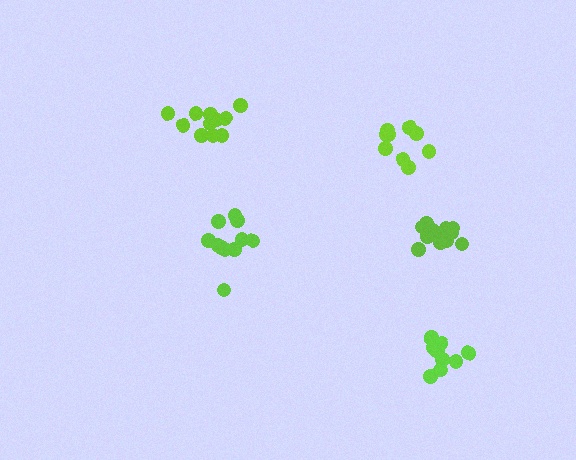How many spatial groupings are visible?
There are 5 spatial groupings.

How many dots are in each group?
Group 1: 9 dots, Group 2: 10 dots, Group 3: 11 dots, Group 4: 11 dots, Group 5: 13 dots (54 total).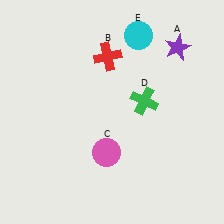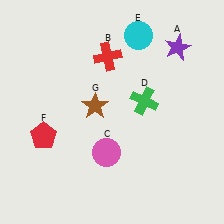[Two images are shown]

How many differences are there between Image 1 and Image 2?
There are 2 differences between the two images.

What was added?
A red pentagon (F), a brown star (G) were added in Image 2.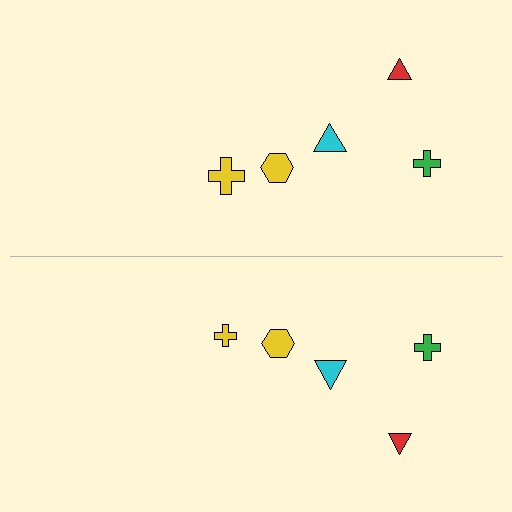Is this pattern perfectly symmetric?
No, the pattern is not perfectly symmetric. The yellow cross on the bottom side has a different size than its mirror counterpart.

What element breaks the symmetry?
The yellow cross on the bottom side has a different size than its mirror counterpart.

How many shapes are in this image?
There are 10 shapes in this image.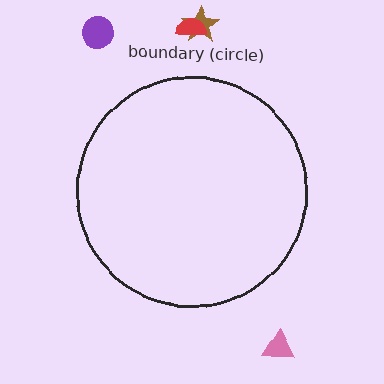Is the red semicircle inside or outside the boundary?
Outside.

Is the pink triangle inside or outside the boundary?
Outside.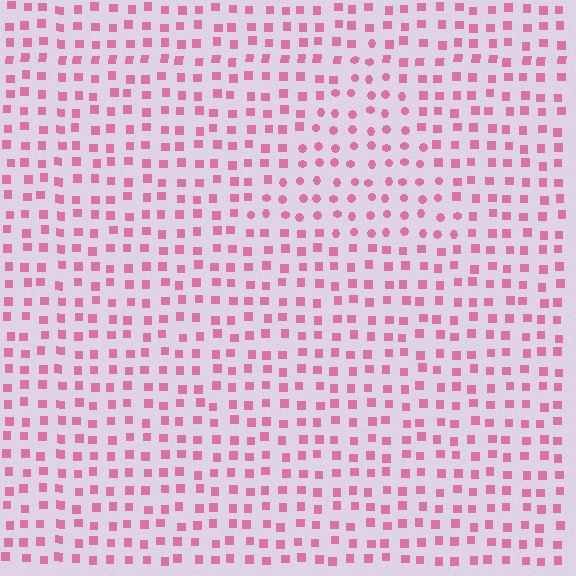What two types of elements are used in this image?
The image uses circles inside the triangle region and squares outside it.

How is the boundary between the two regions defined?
The boundary is defined by a change in element shape: circles inside vs. squares outside. All elements share the same color and spacing.